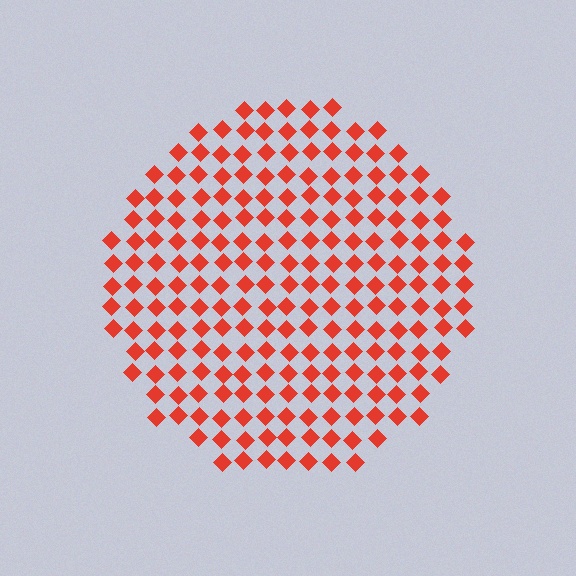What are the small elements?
The small elements are diamonds.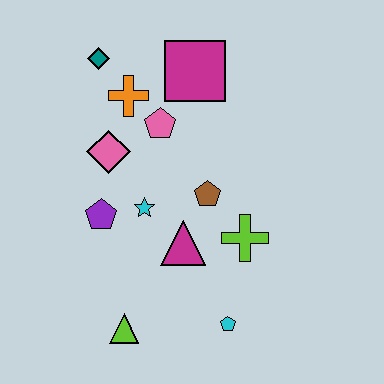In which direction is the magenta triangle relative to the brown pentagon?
The magenta triangle is below the brown pentagon.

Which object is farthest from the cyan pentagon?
The teal diamond is farthest from the cyan pentagon.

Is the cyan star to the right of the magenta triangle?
No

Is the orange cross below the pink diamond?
No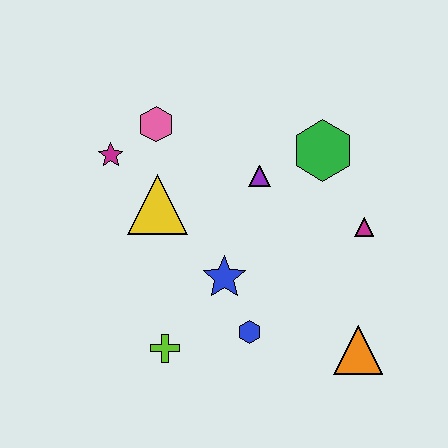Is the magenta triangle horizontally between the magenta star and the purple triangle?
No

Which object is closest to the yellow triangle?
The magenta star is closest to the yellow triangle.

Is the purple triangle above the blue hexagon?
Yes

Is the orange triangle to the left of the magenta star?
No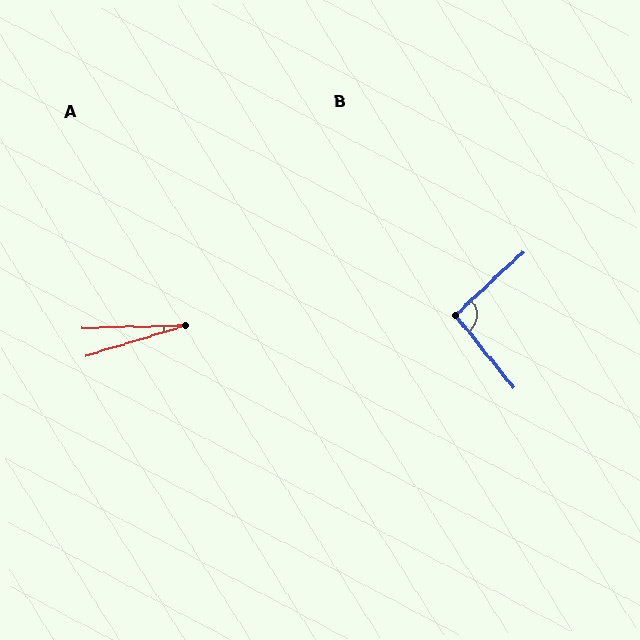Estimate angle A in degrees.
Approximately 16 degrees.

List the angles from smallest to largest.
A (16°), B (94°).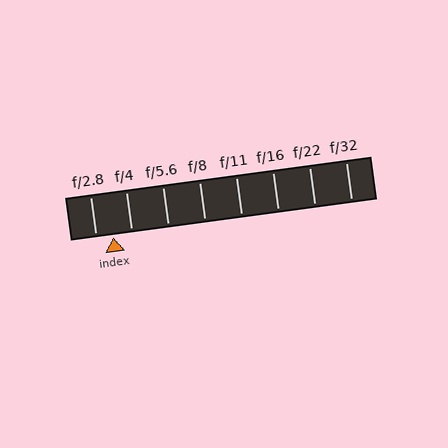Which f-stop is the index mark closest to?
The index mark is closest to f/2.8.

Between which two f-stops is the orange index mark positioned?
The index mark is between f/2.8 and f/4.